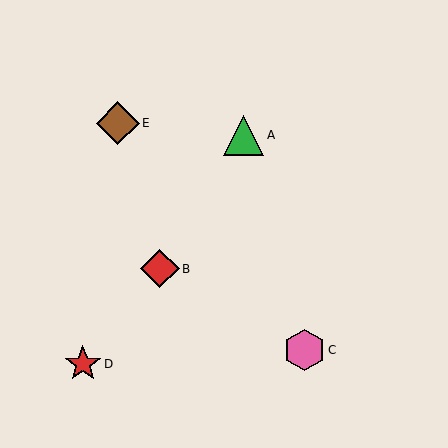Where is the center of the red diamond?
The center of the red diamond is at (160, 269).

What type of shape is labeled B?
Shape B is a red diamond.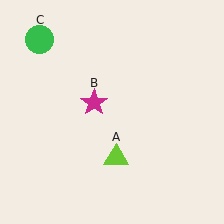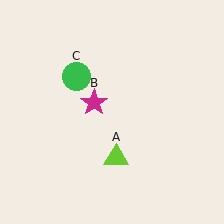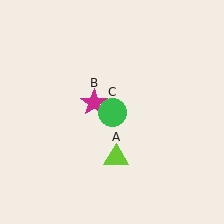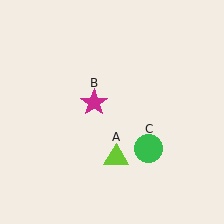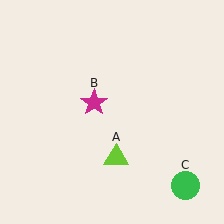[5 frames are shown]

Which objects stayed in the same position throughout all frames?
Lime triangle (object A) and magenta star (object B) remained stationary.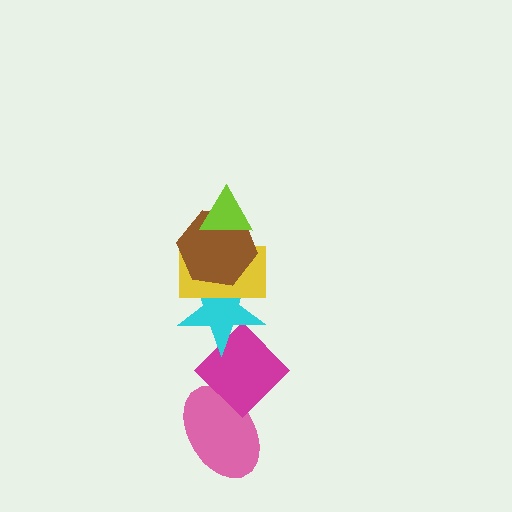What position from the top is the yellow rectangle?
The yellow rectangle is 3rd from the top.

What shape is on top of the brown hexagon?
The lime triangle is on top of the brown hexagon.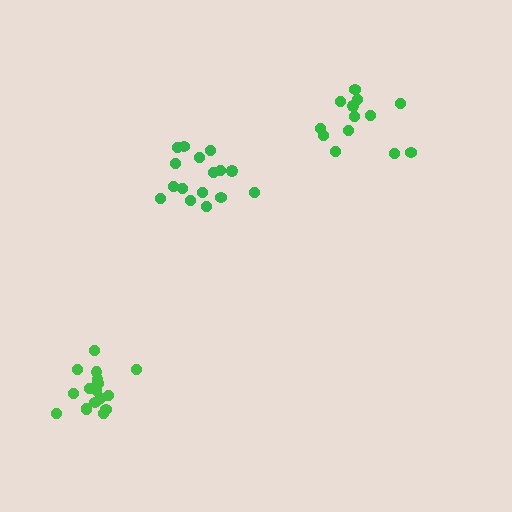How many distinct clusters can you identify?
There are 3 distinct clusters.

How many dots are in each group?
Group 1: 17 dots, Group 2: 16 dots, Group 3: 13 dots (46 total).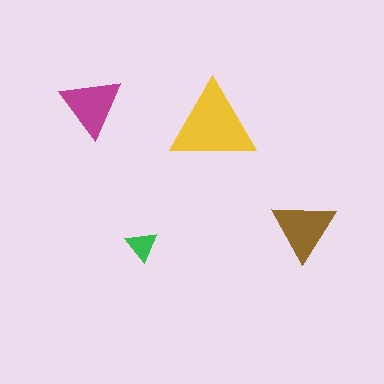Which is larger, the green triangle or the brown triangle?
The brown one.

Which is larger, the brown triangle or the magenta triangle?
The brown one.